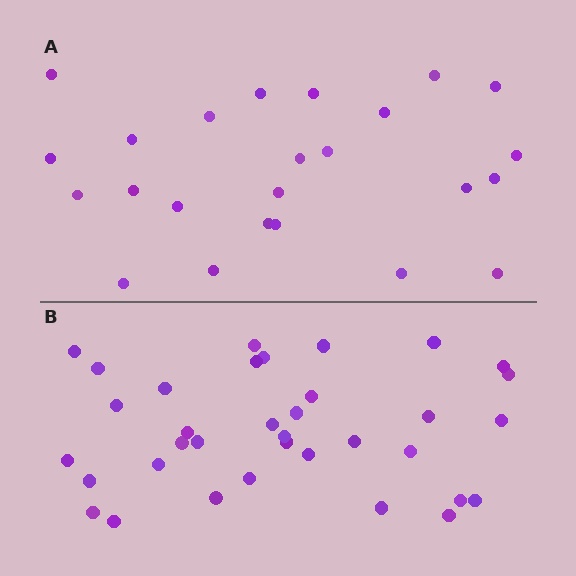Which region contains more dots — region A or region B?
Region B (the bottom region) has more dots.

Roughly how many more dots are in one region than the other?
Region B has roughly 12 or so more dots than region A.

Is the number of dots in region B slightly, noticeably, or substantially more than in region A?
Region B has substantially more. The ratio is roughly 1.5 to 1.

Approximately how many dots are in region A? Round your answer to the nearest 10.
About 20 dots. (The exact count is 24, which rounds to 20.)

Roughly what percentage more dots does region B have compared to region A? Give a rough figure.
About 45% more.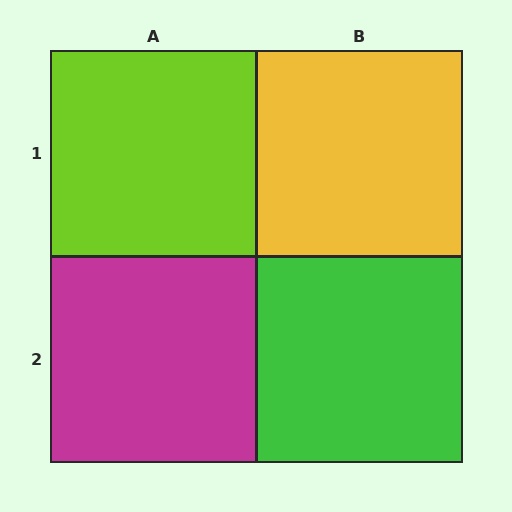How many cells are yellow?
1 cell is yellow.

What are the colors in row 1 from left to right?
Lime, yellow.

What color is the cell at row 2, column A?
Magenta.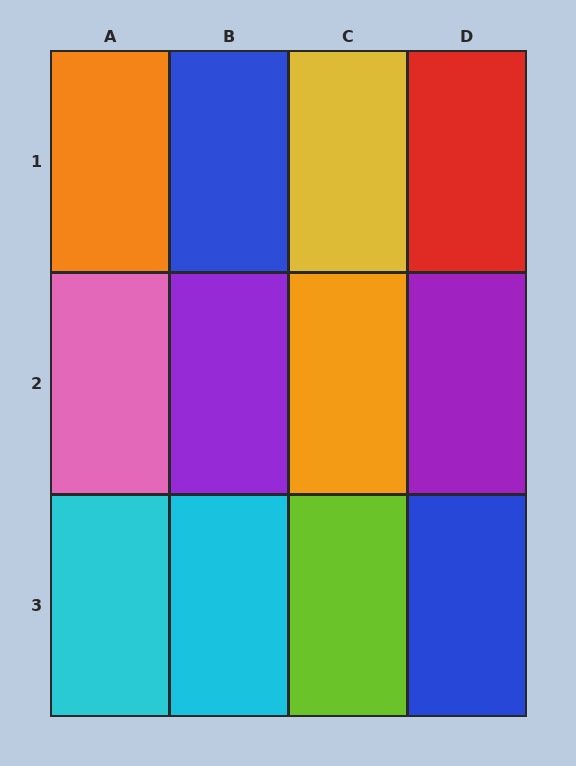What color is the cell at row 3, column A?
Cyan.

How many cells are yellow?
1 cell is yellow.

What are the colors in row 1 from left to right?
Orange, blue, yellow, red.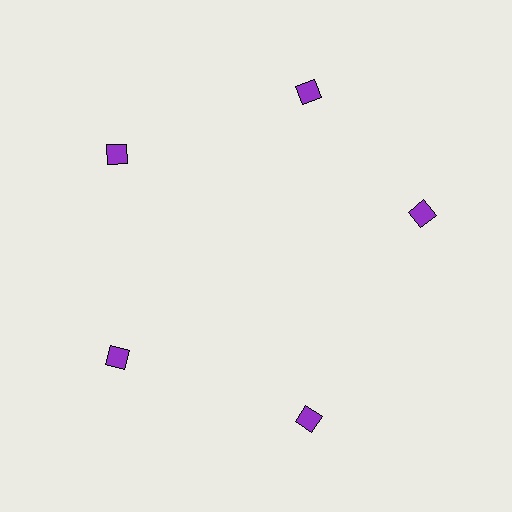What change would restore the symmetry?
The symmetry would be restored by rotating it back into even spacing with its neighbors so that all 5 diamonds sit at equal angles and equal distance from the center.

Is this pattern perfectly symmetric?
No. The 5 purple diamonds are arranged in a ring, but one element near the 3 o'clock position is rotated out of alignment along the ring, breaking the 5-fold rotational symmetry.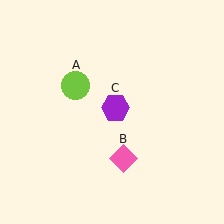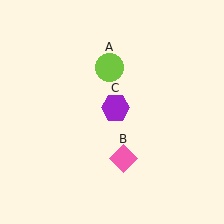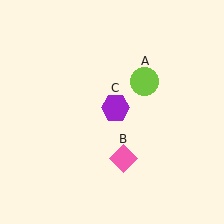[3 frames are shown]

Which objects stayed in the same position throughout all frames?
Pink diamond (object B) and purple hexagon (object C) remained stationary.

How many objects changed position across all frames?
1 object changed position: lime circle (object A).